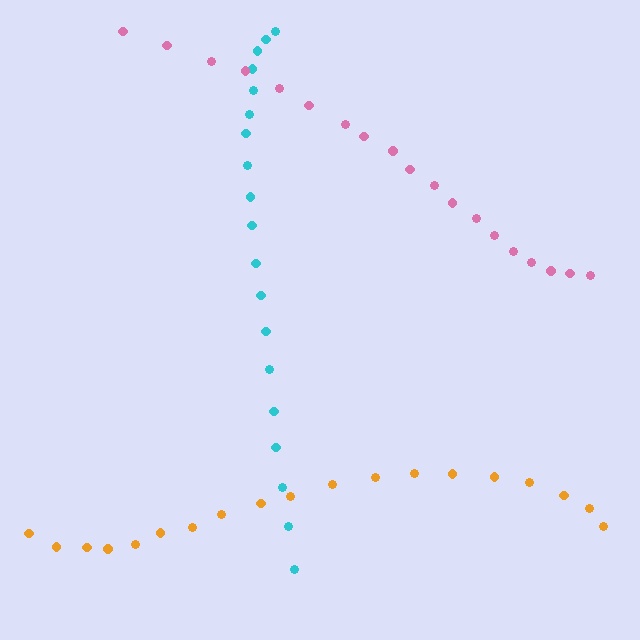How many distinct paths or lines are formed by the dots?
There are 3 distinct paths.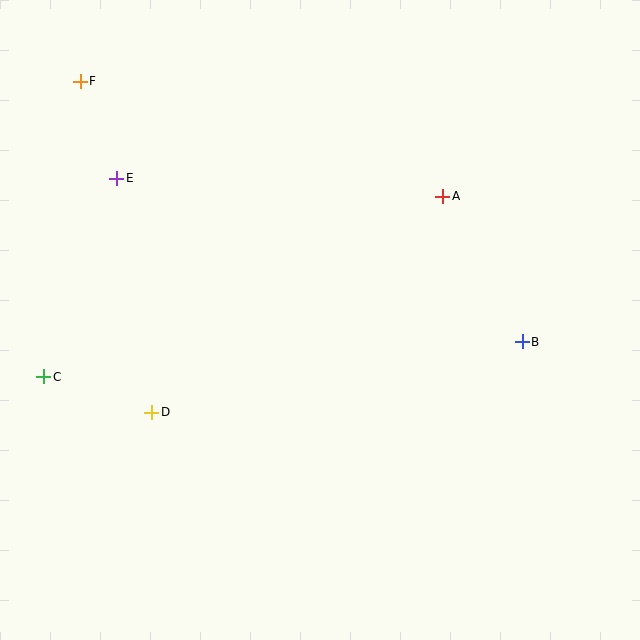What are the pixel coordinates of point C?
Point C is at (44, 377).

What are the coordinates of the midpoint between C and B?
The midpoint between C and B is at (283, 359).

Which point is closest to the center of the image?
Point A at (443, 196) is closest to the center.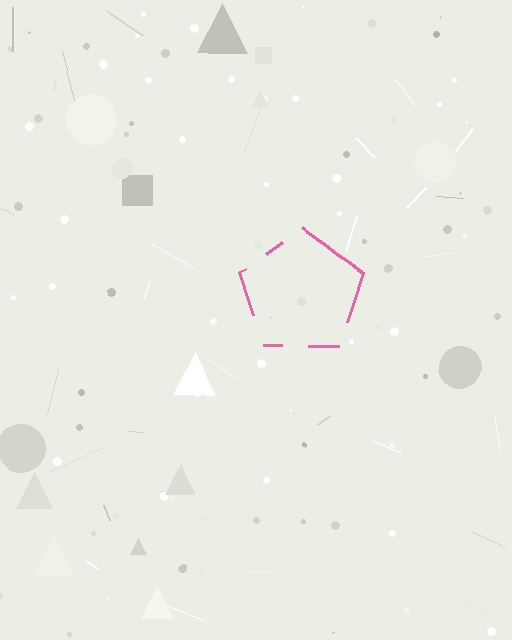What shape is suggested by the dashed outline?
The dashed outline suggests a pentagon.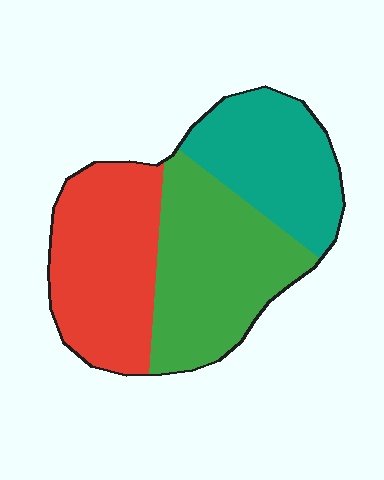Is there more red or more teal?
Red.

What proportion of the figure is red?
Red covers 35% of the figure.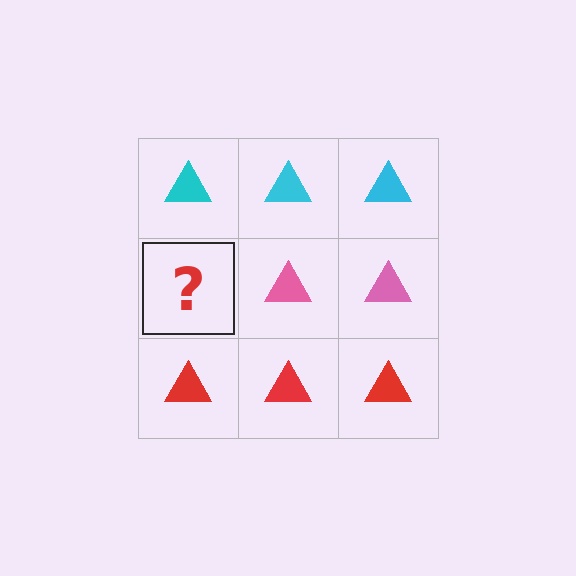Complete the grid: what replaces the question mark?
The question mark should be replaced with a pink triangle.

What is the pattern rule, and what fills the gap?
The rule is that each row has a consistent color. The gap should be filled with a pink triangle.